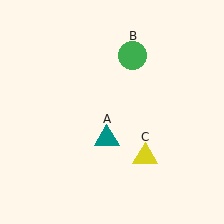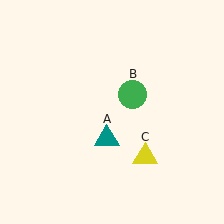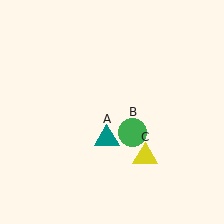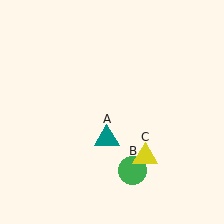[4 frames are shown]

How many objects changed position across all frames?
1 object changed position: green circle (object B).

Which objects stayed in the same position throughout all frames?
Teal triangle (object A) and yellow triangle (object C) remained stationary.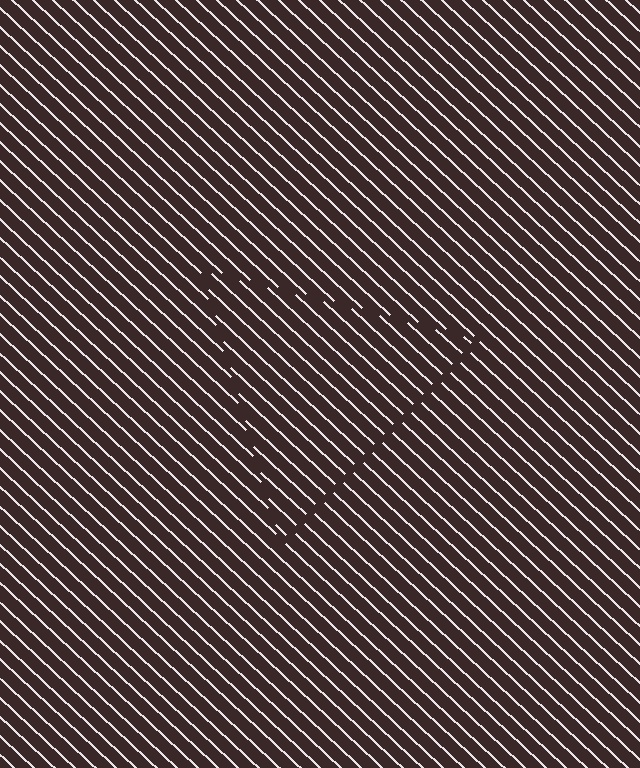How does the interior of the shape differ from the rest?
The interior of the shape contains the same grating, shifted by half a period — the contour is defined by the phase discontinuity where line-ends from the inner and outer gratings abut.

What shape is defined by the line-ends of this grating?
An illusory triangle. The interior of the shape contains the same grating, shifted by half a period — the contour is defined by the phase discontinuity where line-ends from the inner and outer gratings abut.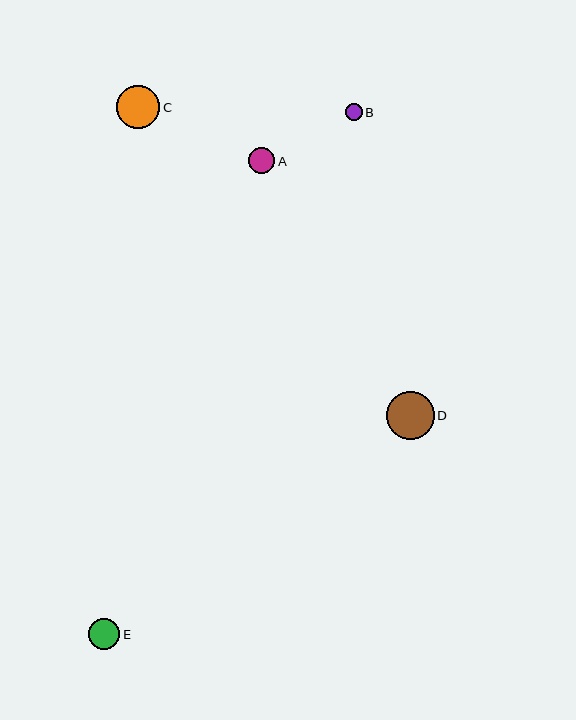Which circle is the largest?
Circle D is the largest with a size of approximately 48 pixels.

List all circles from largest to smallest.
From largest to smallest: D, C, E, A, B.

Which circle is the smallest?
Circle B is the smallest with a size of approximately 17 pixels.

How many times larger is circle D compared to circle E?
Circle D is approximately 1.5 times the size of circle E.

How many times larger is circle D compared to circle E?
Circle D is approximately 1.5 times the size of circle E.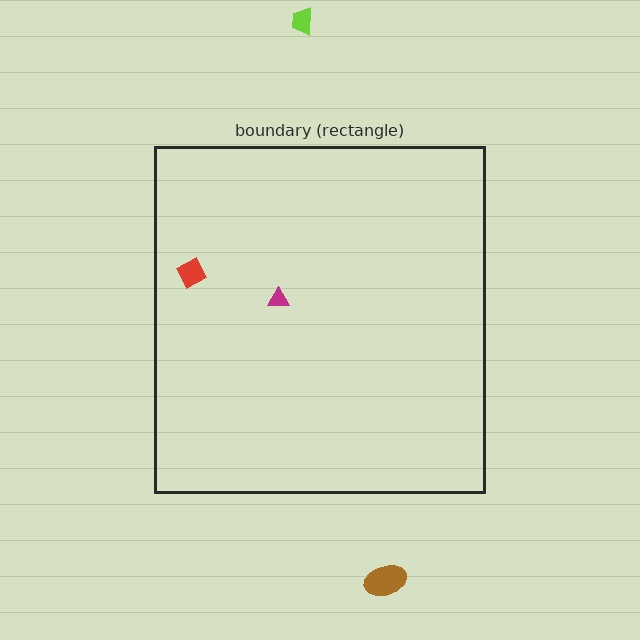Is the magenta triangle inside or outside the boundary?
Inside.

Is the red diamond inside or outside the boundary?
Inside.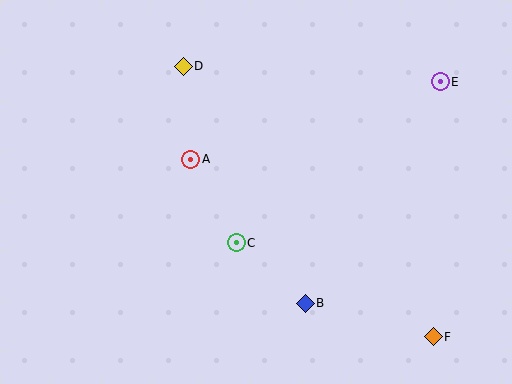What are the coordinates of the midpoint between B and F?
The midpoint between B and F is at (369, 320).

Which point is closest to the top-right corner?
Point E is closest to the top-right corner.